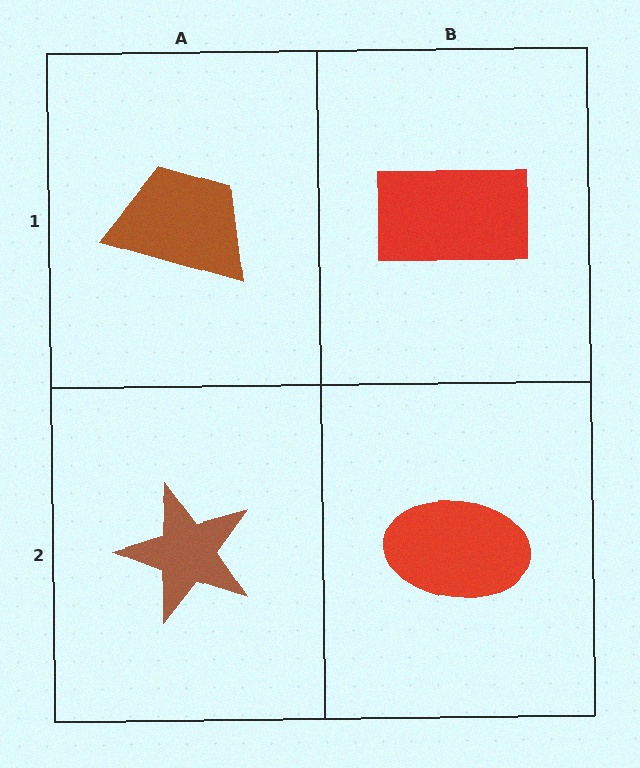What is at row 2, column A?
A brown star.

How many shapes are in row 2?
2 shapes.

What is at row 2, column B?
A red ellipse.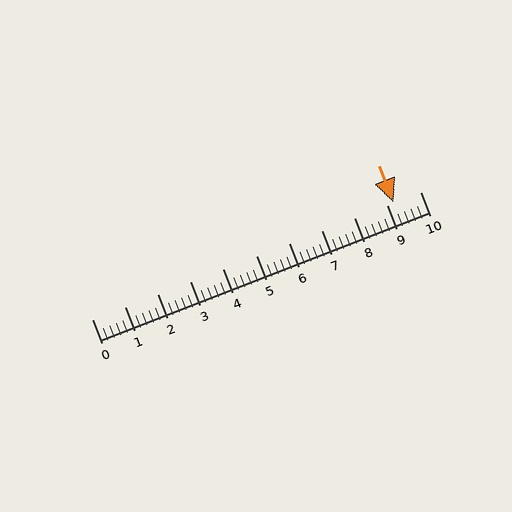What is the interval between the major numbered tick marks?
The major tick marks are spaced 1 units apart.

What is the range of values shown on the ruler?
The ruler shows values from 0 to 10.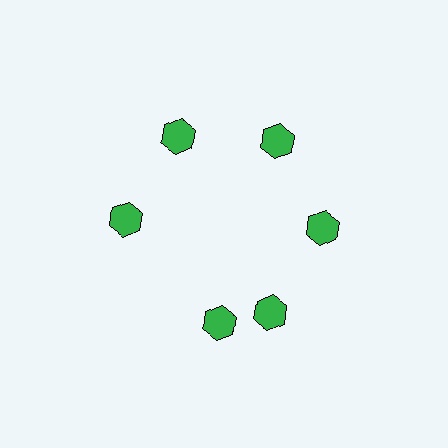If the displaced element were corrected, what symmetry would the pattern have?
It would have 6-fold rotational symmetry — the pattern would map onto itself every 60 degrees.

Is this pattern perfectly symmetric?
No. The 6 green hexagons are arranged in a ring, but one element near the 7 o'clock position is rotated out of alignment along the ring, breaking the 6-fold rotational symmetry.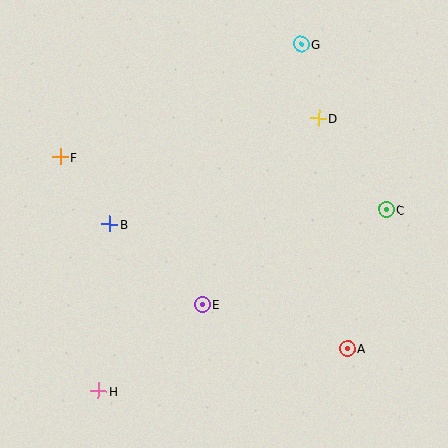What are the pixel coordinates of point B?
Point B is at (109, 224).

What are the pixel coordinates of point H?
Point H is at (98, 391).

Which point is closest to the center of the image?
Point E at (202, 304) is closest to the center.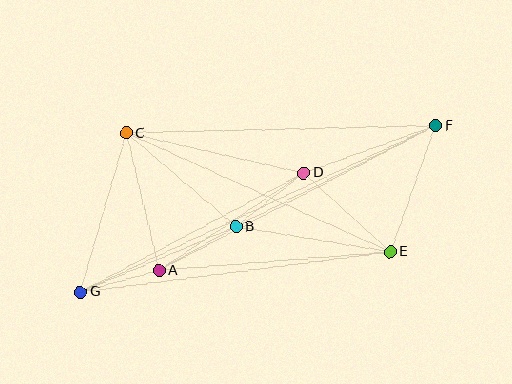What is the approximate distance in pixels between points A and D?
The distance between A and D is approximately 175 pixels.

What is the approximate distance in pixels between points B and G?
The distance between B and G is approximately 169 pixels.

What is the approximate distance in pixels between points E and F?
The distance between E and F is approximately 134 pixels.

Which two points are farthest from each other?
Points F and G are farthest from each other.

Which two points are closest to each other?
Points A and G are closest to each other.